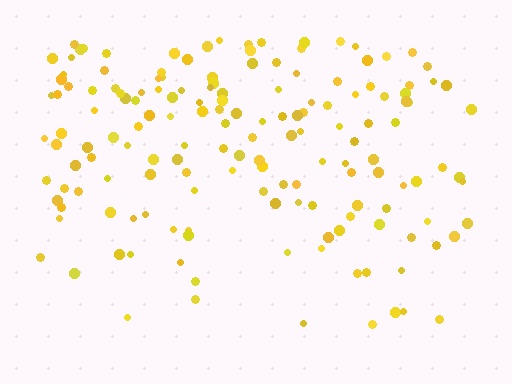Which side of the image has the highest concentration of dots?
The top.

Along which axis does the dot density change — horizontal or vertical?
Vertical.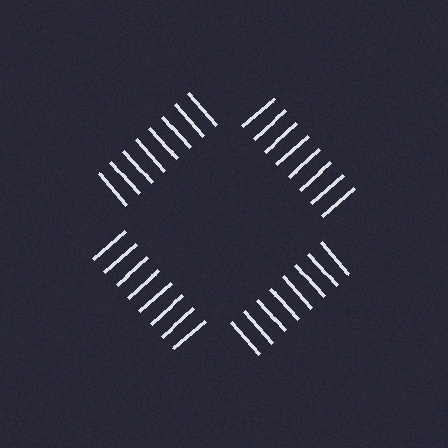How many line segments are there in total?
32 — 8 along each of the 4 edges.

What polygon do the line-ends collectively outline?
An illusory square — the line segments terminate on its edges but no continuous stroke is drawn.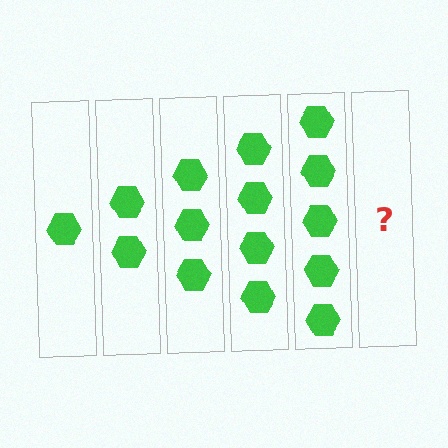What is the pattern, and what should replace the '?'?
The pattern is that each step adds one more hexagon. The '?' should be 6 hexagons.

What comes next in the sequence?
The next element should be 6 hexagons.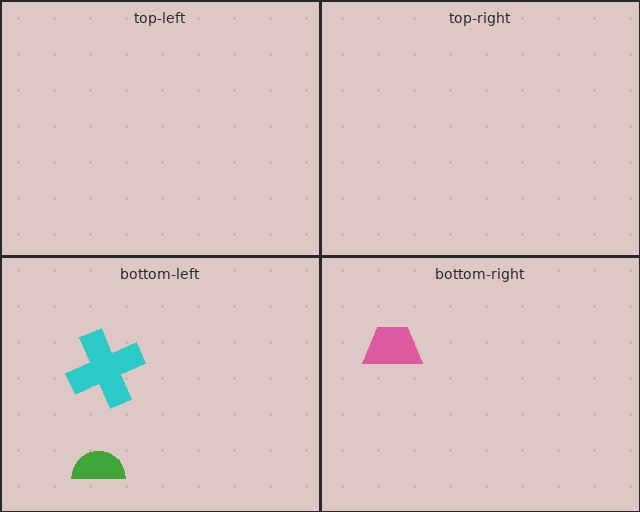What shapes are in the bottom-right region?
The pink trapezoid.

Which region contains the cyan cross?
The bottom-left region.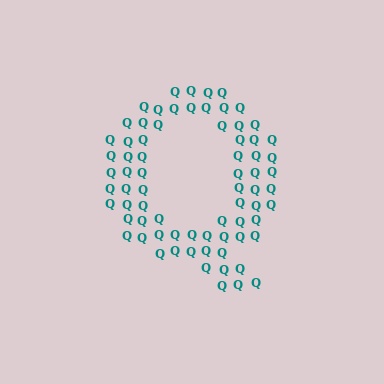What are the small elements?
The small elements are letter Q's.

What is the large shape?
The large shape is the letter Q.